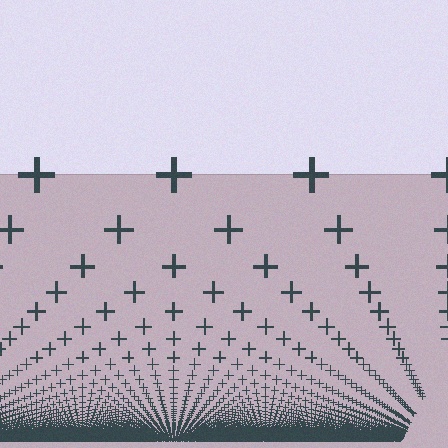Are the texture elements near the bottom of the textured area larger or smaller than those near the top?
Smaller. The gradient is inverted — elements near the bottom are smaller and denser.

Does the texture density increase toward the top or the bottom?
Density increases toward the bottom.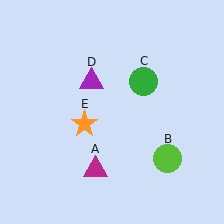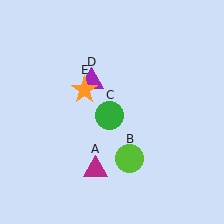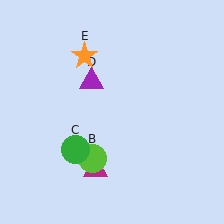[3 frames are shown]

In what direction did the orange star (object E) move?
The orange star (object E) moved up.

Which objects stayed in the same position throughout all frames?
Magenta triangle (object A) and purple triangle (object D) remained stationary.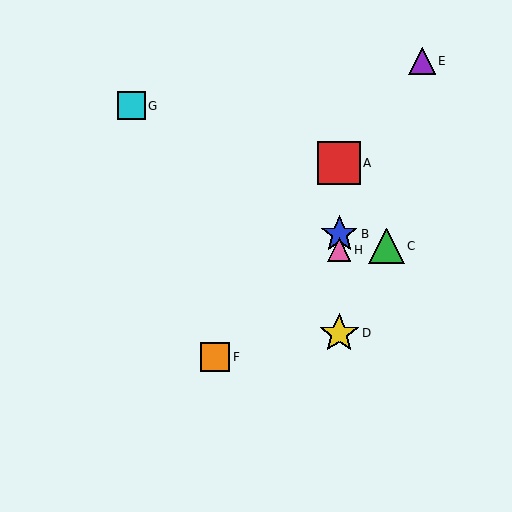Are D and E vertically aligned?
No, D is at x≈339 and E is at x≈422.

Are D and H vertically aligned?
Yes, both are at x≈339.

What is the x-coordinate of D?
Object D is at x≈339.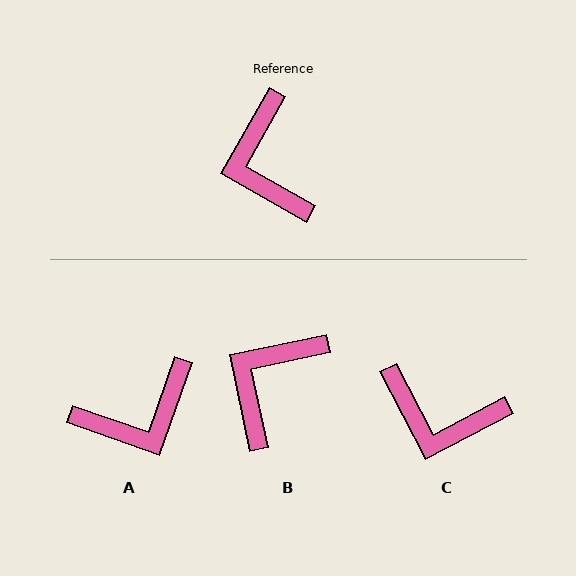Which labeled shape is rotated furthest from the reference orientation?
A, about 100 degrees away.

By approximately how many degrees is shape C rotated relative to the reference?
Approximately 57 degrees counter-clockwise.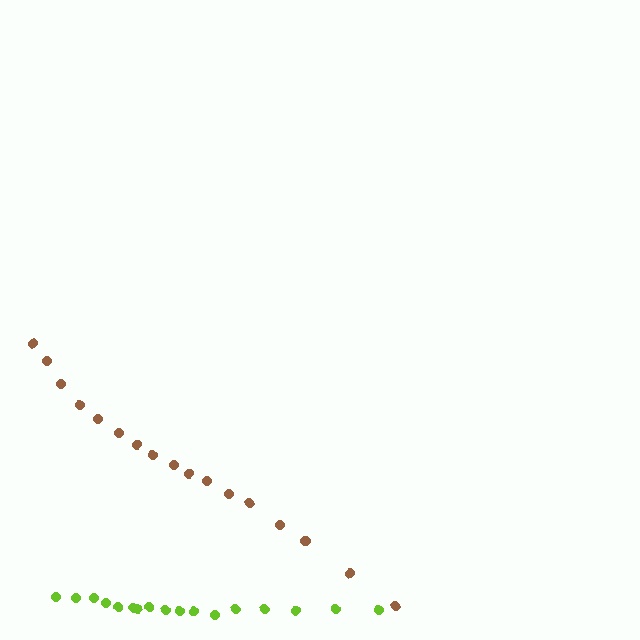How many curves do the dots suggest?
There are 2 distinct paths.